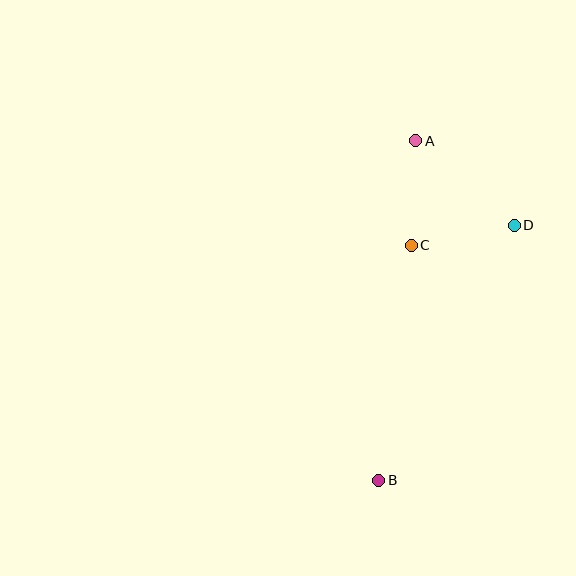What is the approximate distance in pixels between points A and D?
The distance between A and D is approximately 130 pixels.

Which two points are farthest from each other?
Points A and B are farthest from each other.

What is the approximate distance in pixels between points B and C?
The distance between B and C is approximately 237 pixels.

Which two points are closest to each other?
Points C and D are closest to each other.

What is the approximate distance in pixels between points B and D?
The distance between B and D is approximately 289 pixels.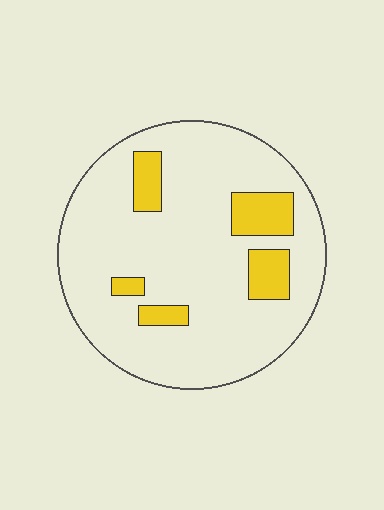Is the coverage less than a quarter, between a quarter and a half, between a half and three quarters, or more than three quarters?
Less than a quarter.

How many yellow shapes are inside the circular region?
5.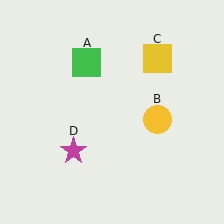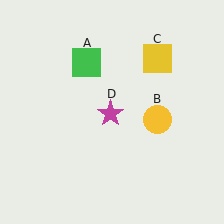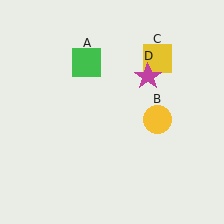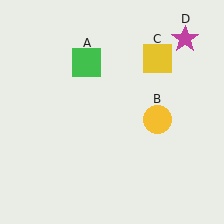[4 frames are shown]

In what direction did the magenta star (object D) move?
The magenta star (object D) moved up and to the right.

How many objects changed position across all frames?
1 object changed position: magenta star (object D).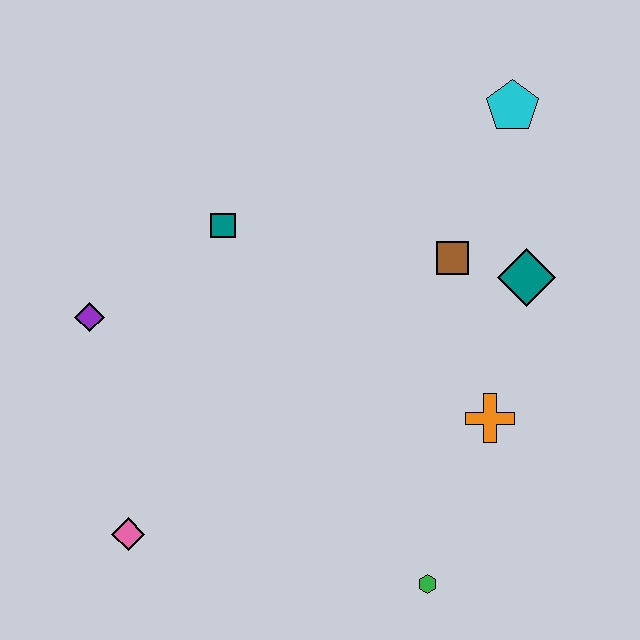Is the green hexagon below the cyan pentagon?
Yes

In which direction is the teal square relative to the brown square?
The teal square is to the left of the brown square.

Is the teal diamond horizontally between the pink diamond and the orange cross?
No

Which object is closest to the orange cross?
The teal diamond is closest to the orange cross.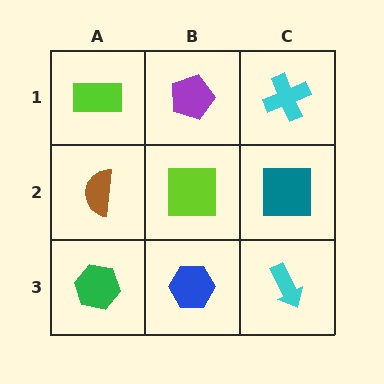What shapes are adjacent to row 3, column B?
A lime square (row 2, column B), a green hexagon (row 3, column A), a cyan arrow (row 3, column C).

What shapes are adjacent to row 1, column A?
A brown semicircle (row 2, column A), a purple pentagon (row 1, column B).